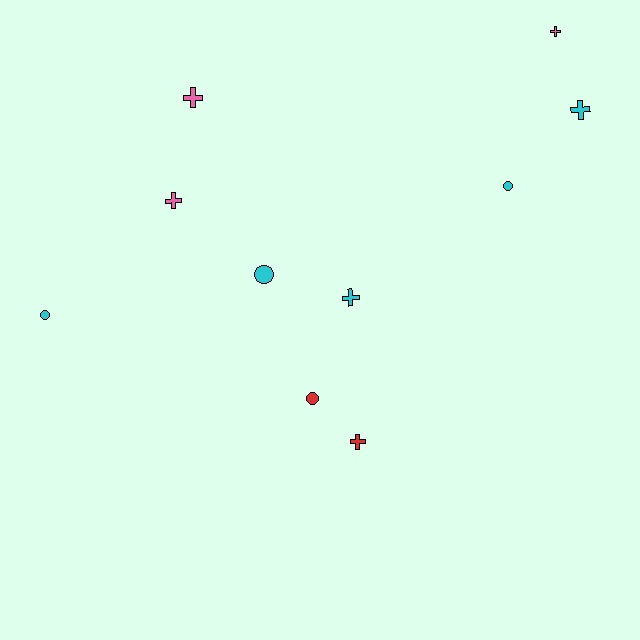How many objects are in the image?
There are 10 objects.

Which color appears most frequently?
Cyan, with 5 objects.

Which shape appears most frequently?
Cross, with 6 objects.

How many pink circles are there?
There are no pink circles.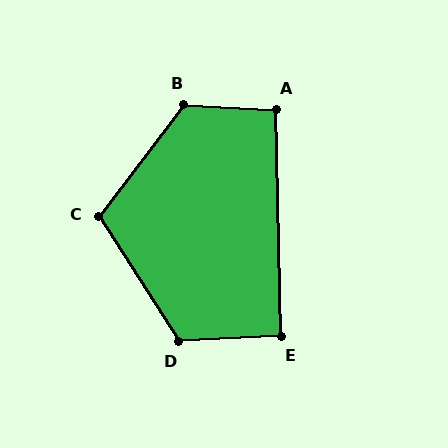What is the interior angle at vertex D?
Approximately 120 degrees (obtuse).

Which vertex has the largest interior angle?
B, at approximately 124 degrees.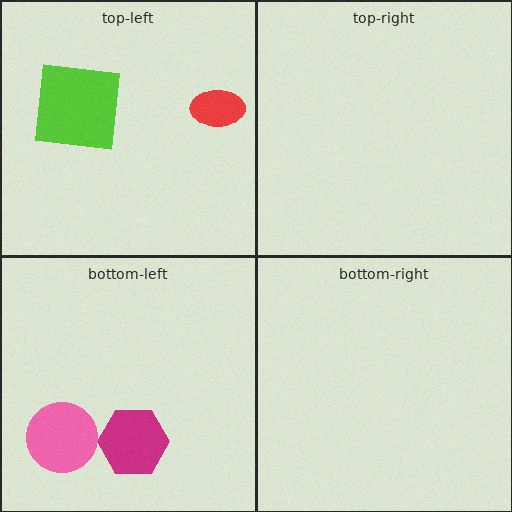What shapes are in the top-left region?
The red ellipse, the lime square.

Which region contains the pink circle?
The bottom-left region.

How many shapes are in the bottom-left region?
2.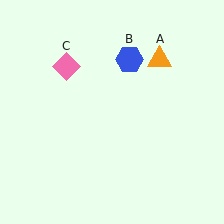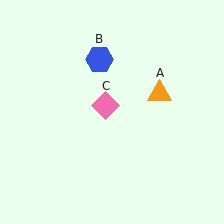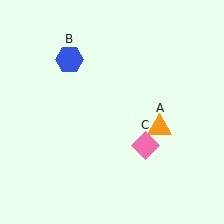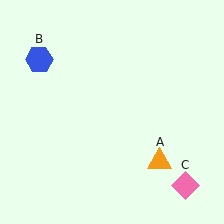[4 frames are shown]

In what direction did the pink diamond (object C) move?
The pink diamond (object C) moved down and to the right.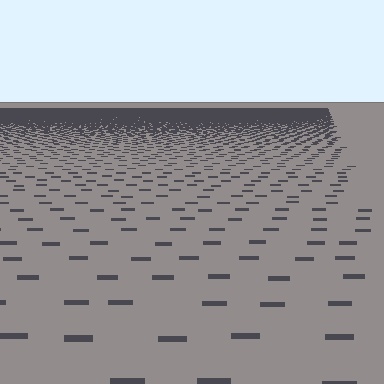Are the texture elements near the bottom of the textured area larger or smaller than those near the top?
Larger. Near the bottom, elements are closer to the viewer and appear at a bigger on-screen size.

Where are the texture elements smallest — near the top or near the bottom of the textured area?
Near the top.